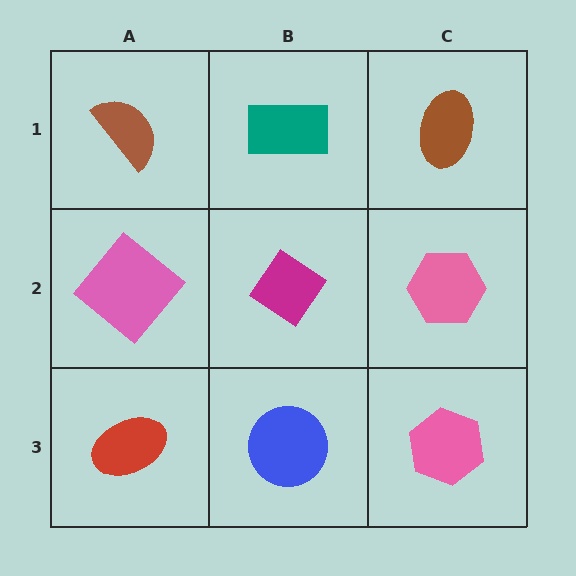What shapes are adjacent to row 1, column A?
A pink diamond (row 2, column A), a teal rectangle (row 1, column B).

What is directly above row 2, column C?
A brown ellipse.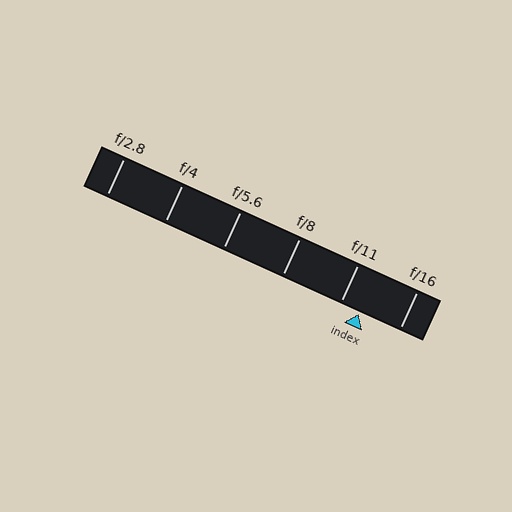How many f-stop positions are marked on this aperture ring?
There are 6 f-stop positions marked.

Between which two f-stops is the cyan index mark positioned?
The index mark is between f/11 and f/16.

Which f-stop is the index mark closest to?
The index mark is closest to f/11.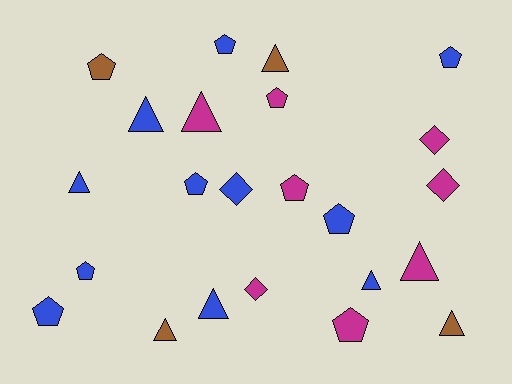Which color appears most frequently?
Blue, with 11 objects.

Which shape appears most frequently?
Pentagon, with 10 objects.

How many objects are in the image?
There are 23 objects.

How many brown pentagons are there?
There is 1 brown pentagon.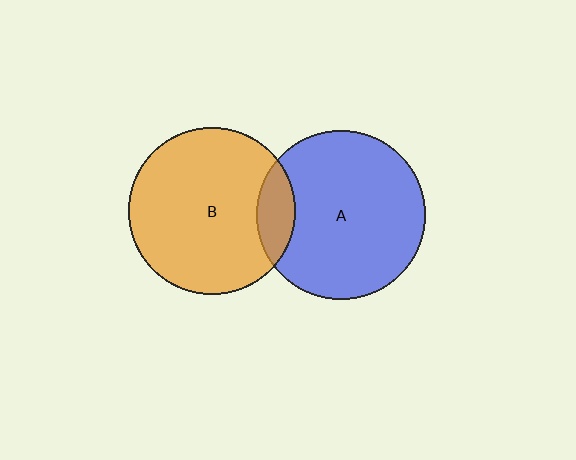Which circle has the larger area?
Circle A (blue).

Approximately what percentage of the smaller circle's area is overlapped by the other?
Approximately 15%.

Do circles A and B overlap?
Yes.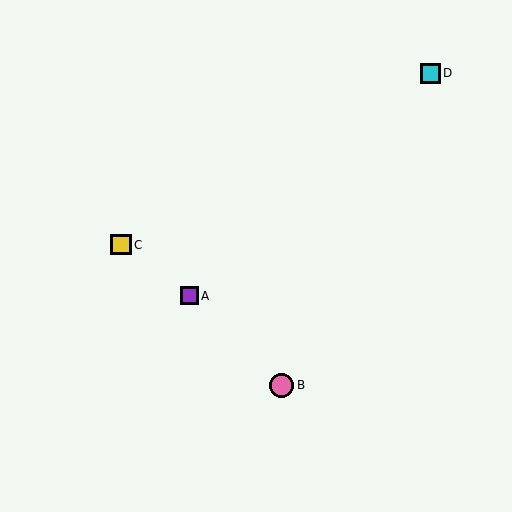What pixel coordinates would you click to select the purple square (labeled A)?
Click at (189, 296) to select the purple square A.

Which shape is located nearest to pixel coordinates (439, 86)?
The cyan square (labeled D) at (430, 73) is nearest to that location.